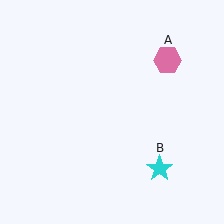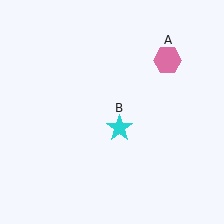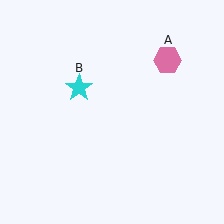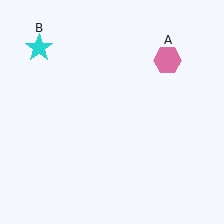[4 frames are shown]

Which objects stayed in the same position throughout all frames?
Pink hexagon (object A) remained stationary.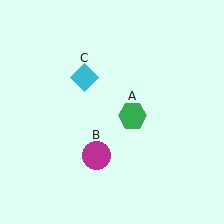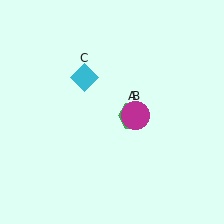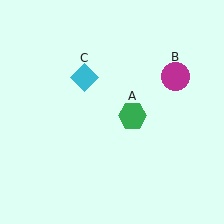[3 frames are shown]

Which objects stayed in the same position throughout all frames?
Green hexagon (object A) and cyan diamond (object C) remained stationary.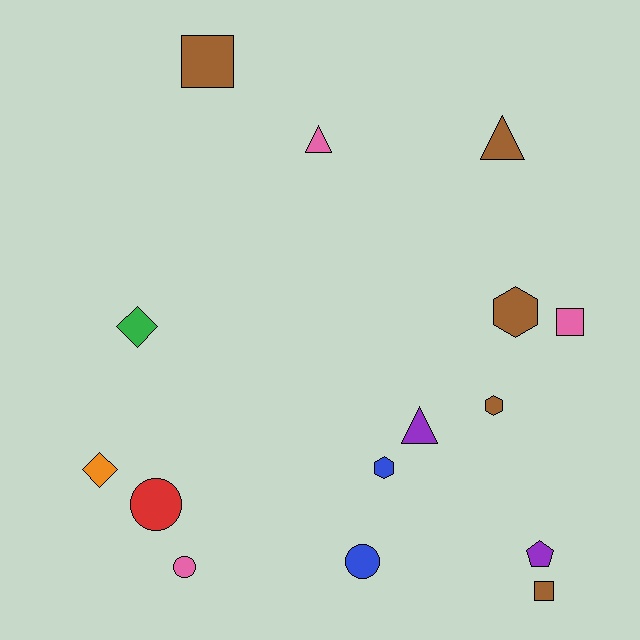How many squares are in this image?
There are 3 squares.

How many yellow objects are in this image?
There are no yellow objects.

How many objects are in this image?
There are 15 objects.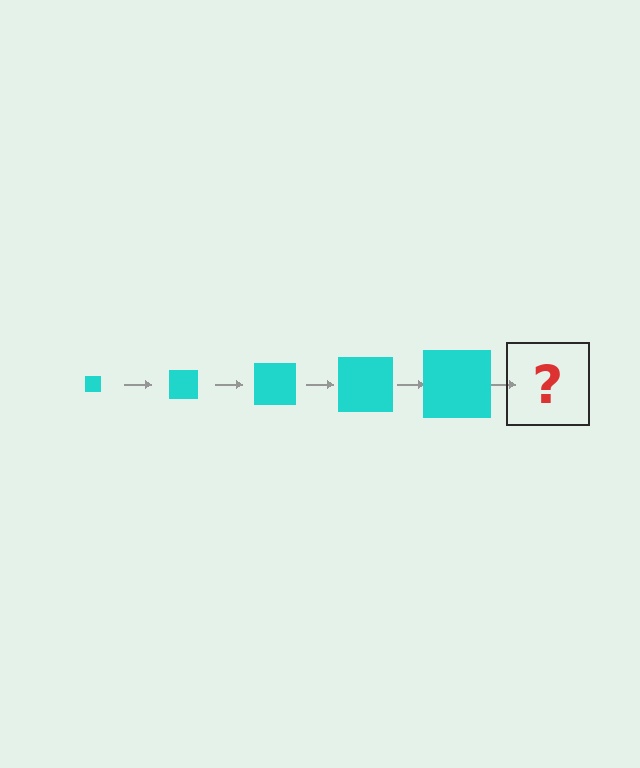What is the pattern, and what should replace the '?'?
The pattern is that the square gets progressively larger each step. The '?' should be a cyan square, larger than the previous one.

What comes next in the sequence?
The next element should be a cyan square, larger than the previous one.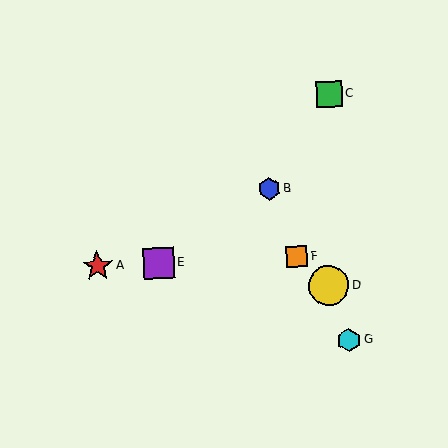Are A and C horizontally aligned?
No, A is at y≈266 and C is at y≈94.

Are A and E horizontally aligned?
Yes, both are at y≈266.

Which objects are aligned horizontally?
Objects A, E, F are aligned horizontally.